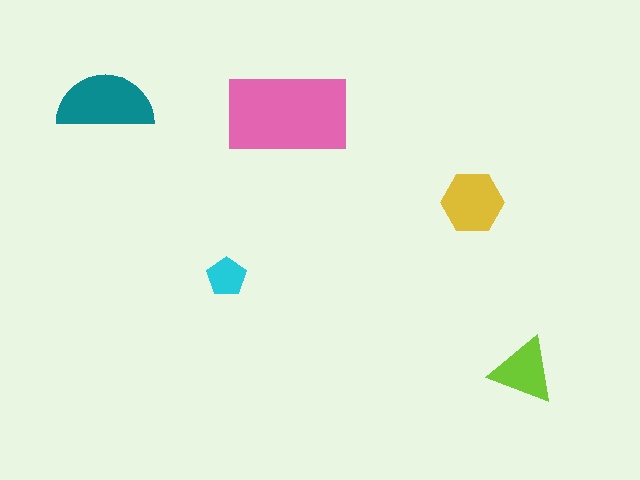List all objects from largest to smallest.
The pink rectangle, the teal semicircle, the yellow hexagon, the lime triangle, the cyan pentagon.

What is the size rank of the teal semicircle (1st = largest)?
2nd.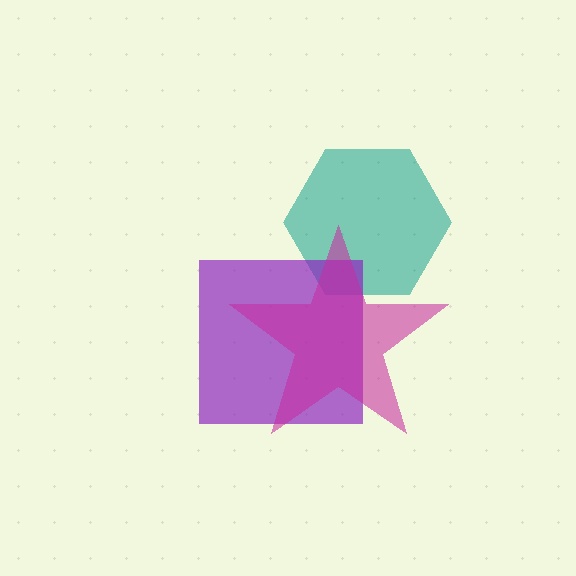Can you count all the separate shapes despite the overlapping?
Yes, there are 3 separate shapes.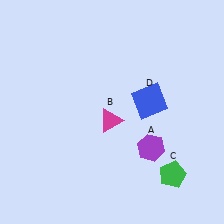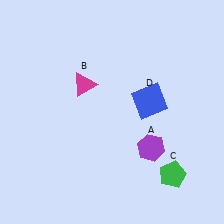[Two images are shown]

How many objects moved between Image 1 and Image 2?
1 object moved between the two images.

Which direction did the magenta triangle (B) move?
The magenta triangle (B) moved up.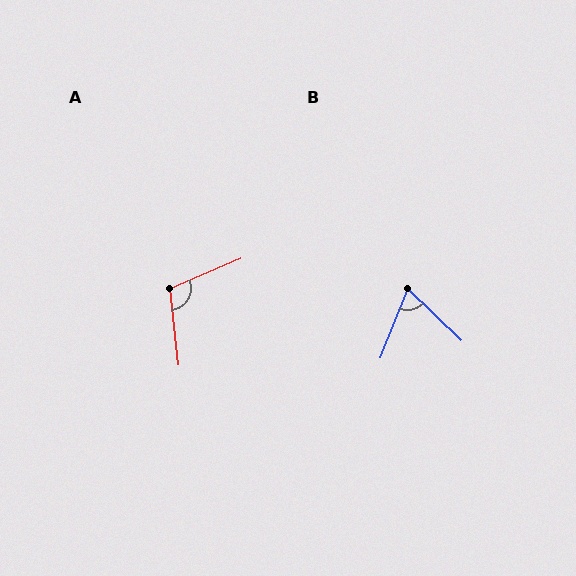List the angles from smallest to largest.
B (68°), A (107°).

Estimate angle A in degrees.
Approximately 107 degrees.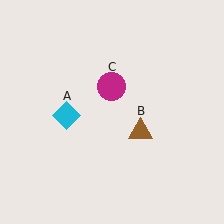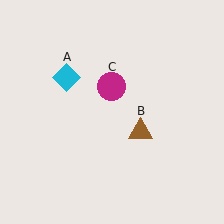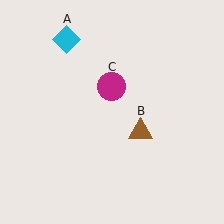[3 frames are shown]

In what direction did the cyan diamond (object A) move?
The cyan diamond (object A) moved up.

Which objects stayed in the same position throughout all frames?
Brown triangle (object B) and magenta circle (object C) remained stationary.